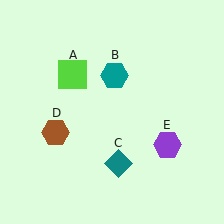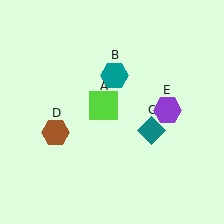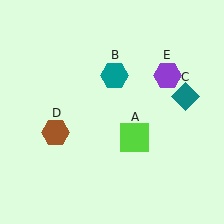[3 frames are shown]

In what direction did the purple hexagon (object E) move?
The purple hexagon (object E) moved up.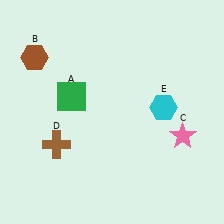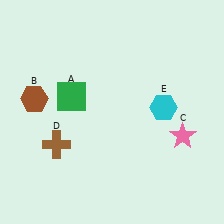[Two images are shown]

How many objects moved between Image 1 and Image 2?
1 object moved between the two images.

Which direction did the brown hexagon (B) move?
The brown hexagon (B) moved down.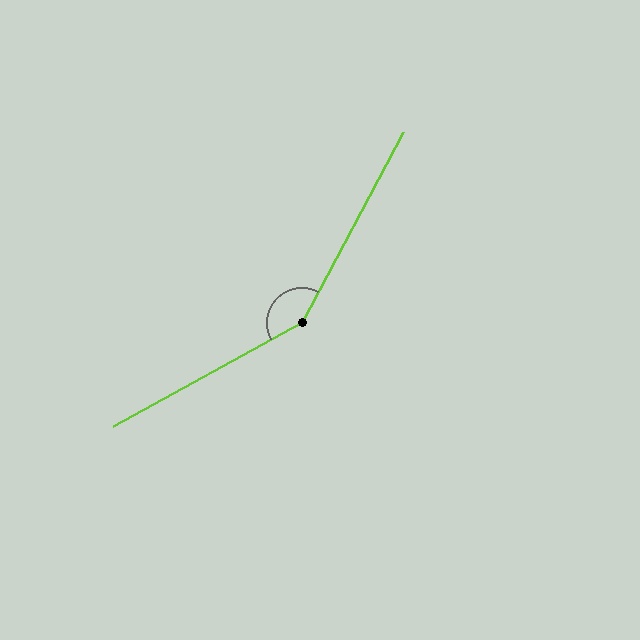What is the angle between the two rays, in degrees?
Approximately 147 degrees.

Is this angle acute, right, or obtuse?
It is obtuse.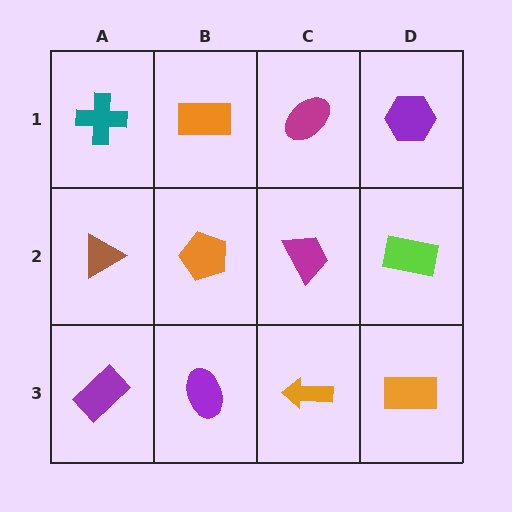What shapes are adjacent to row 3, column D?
A lime rectangle (row 2, column D), an orange arrow (row 3, column C).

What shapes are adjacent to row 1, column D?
A lime rectangle (row 2, column D), a magenta ellipse (row 1, column C).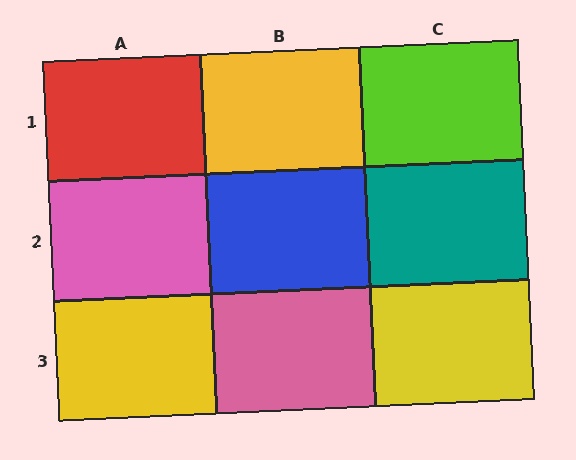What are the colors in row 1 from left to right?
Red, yellow, lime.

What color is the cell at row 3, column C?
Yellow.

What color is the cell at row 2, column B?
Blue.